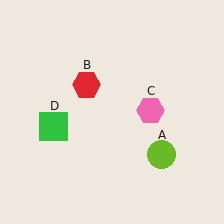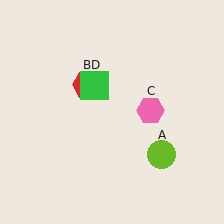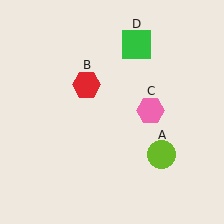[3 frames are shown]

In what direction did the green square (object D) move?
The green square (object D) moved up and to the right.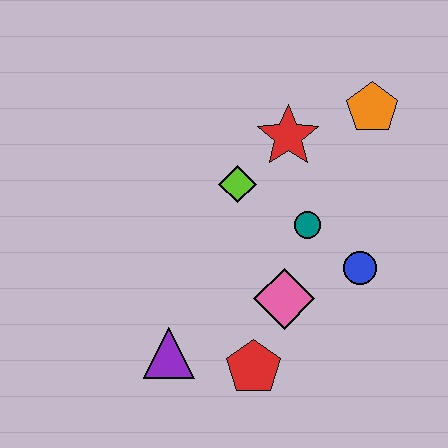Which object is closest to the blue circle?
The teal circle is closest to the blue circle.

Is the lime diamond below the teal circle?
No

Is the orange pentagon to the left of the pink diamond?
No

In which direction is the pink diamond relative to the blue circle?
The pink diamond is to the left of the blue circle.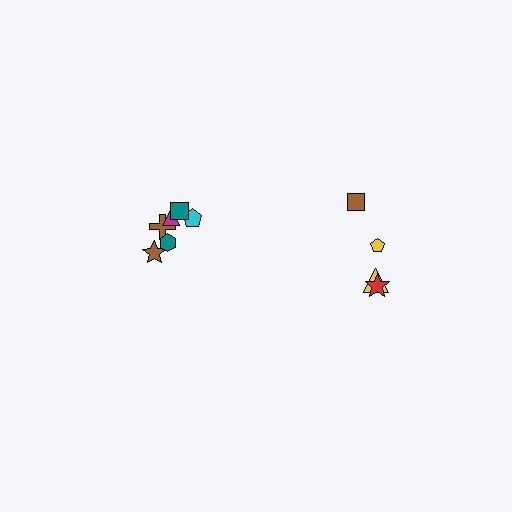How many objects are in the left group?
There are 6 objects.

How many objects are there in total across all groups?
There are 10 objects.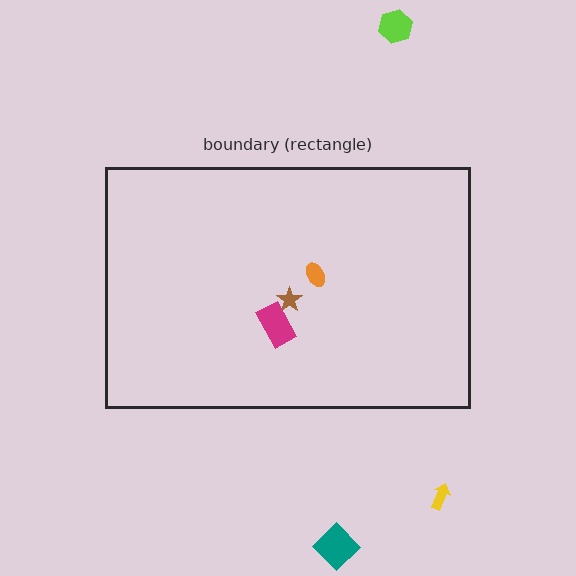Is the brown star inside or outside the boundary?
Inside.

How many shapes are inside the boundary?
3 inside, 3 outside.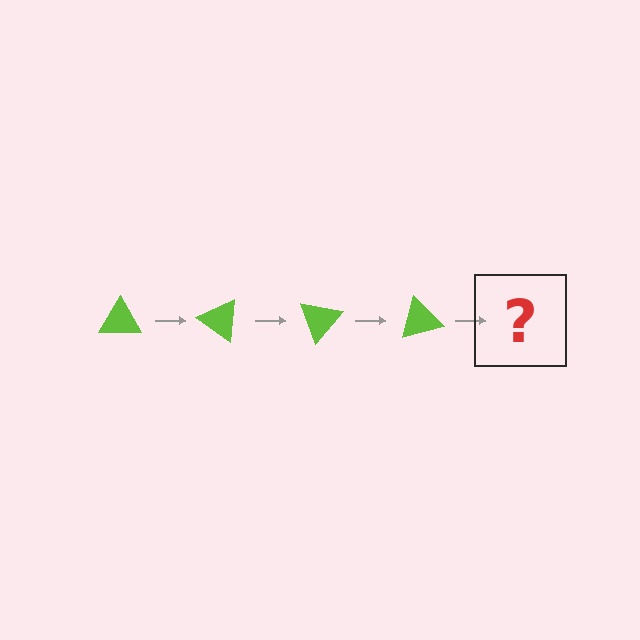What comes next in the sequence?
The next element should be a lime triangle rotated 140 degrees.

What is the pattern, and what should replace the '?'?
The pattern is that the triangle rotates 35 degrees each step. The '?' should be a lime triangle rotated 140 degrees.